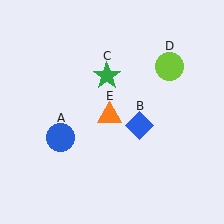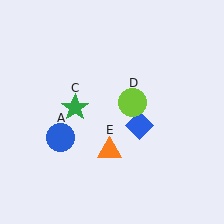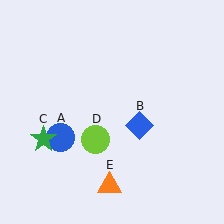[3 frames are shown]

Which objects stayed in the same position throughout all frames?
Blue circle (object A) and blue diamond (object B) remained stationary.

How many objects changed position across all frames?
3 objects changed position: green star (object C), lime circle (object D), orange triangle (object E).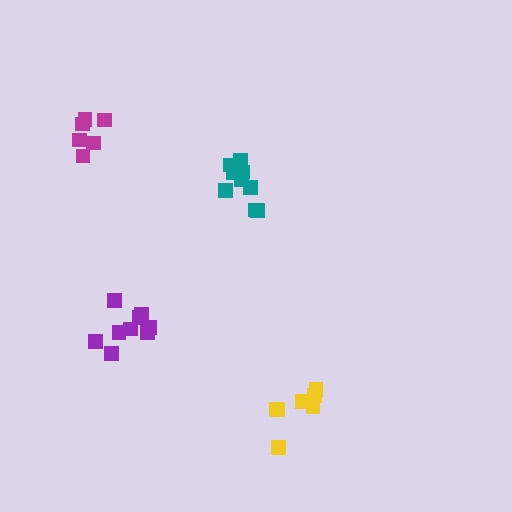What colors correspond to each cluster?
The clusters are colored: teal, yellow, purple, magenta.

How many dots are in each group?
Group 1: 9 dots, Group 2: 7 dots, Group 3: 9 dots, Group 4: 6 dots (31 total).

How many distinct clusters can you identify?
There are 4 distinct clusters.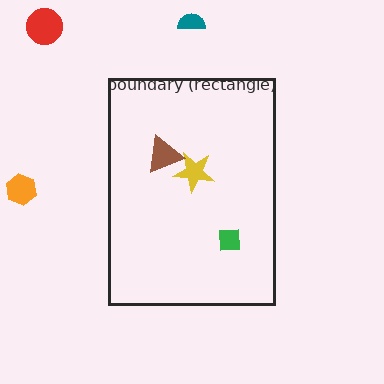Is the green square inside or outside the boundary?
Inside.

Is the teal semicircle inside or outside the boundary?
Outside.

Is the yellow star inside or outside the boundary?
Inside.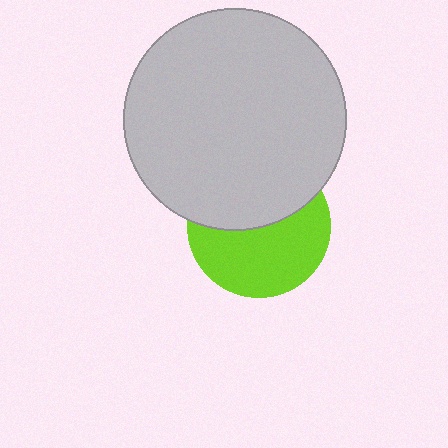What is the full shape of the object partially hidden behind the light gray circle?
The partially hidden object is a lime circle.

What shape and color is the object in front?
The object in front is a light gray circle.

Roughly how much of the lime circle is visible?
About half of it is visible (roughly 55%).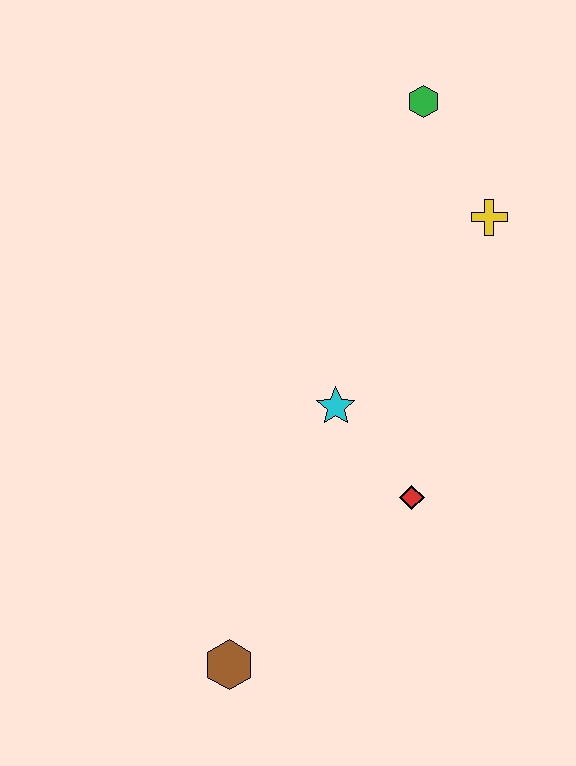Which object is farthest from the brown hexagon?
The green hexagon is farthest from the brown hexagon.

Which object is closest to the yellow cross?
The green hexagon is closest to the yellow cross.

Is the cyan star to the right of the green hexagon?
No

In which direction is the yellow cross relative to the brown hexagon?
The yellow cross is above the brown hexagon.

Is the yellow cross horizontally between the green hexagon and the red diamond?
No